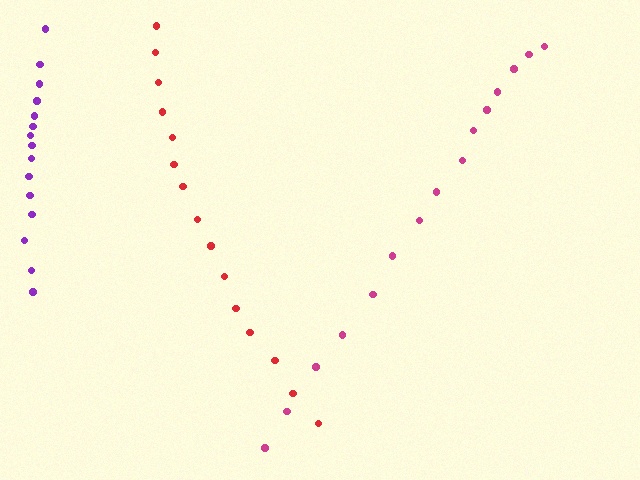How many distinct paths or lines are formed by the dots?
There are 3 distinct paths.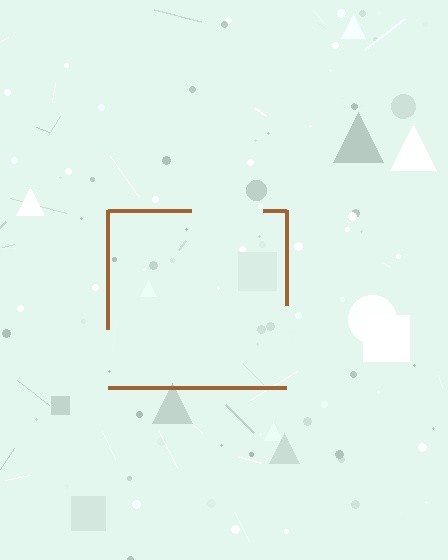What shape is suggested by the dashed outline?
The dashed outline suggests a square.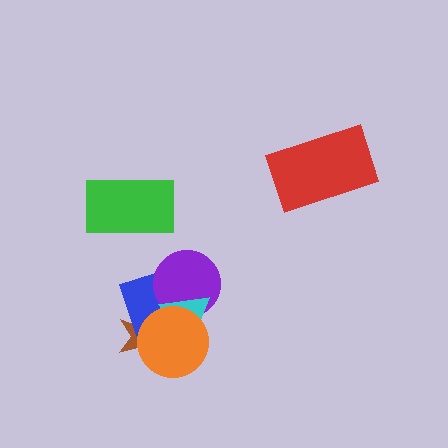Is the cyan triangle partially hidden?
Yes, it is partially covered by another shape.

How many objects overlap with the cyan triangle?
4 objects overlap with the cyan triangle.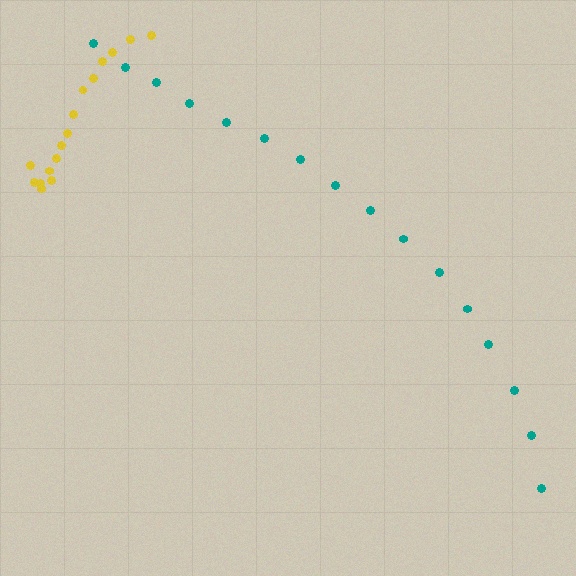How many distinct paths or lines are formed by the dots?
There are 2 distinct paths.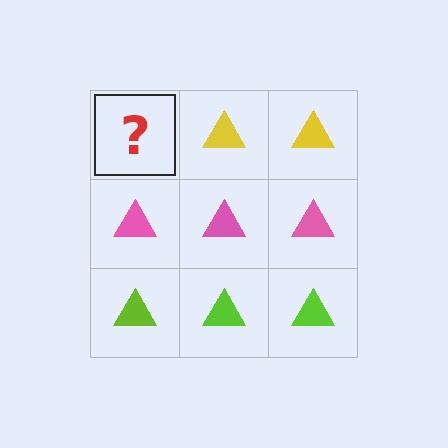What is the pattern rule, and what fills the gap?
The rule is that each row has a consistent color. The gap should be filled with a yellow triangle.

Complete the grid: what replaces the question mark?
The question mark should be replaced with a yellow triangle.